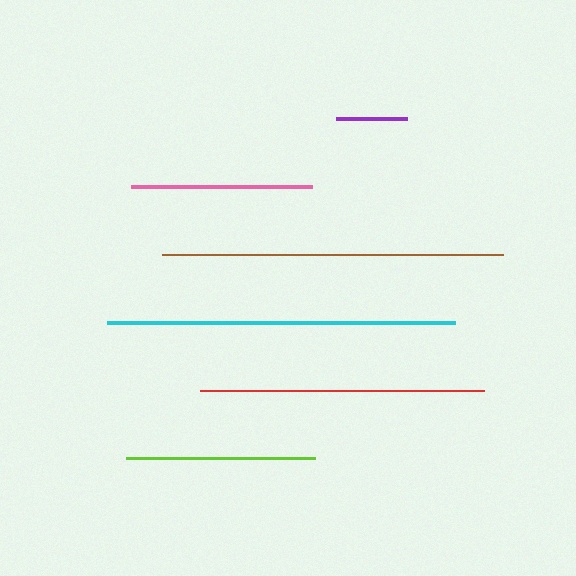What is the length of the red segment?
The red segment is approximately 285 pixels long.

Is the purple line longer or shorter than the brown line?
The brown line is longer than the purple line.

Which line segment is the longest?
The cyan line is the longest at approximately 348 pixels.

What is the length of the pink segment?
The pink segment is approximately 182 pixels long.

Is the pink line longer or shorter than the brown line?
The brown line is longer than the pink line.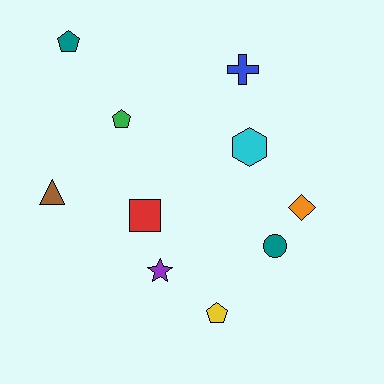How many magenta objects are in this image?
There are no magenta objects.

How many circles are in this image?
There is 1 circle.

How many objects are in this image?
There are 10 objects.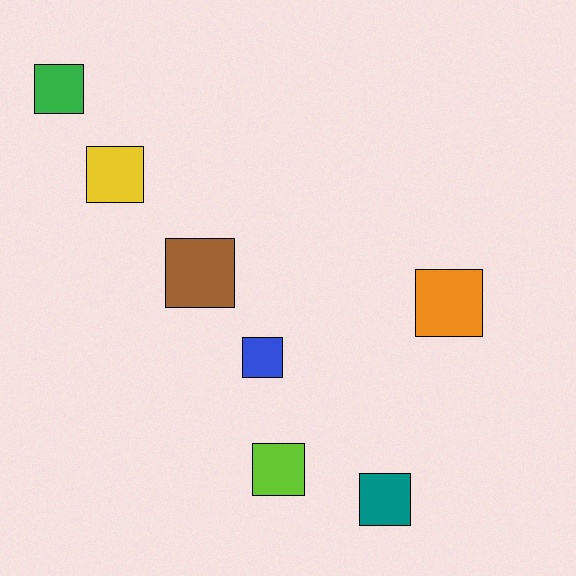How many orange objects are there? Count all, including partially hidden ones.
There is 1 orange object.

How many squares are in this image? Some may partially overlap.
There are 7 squares.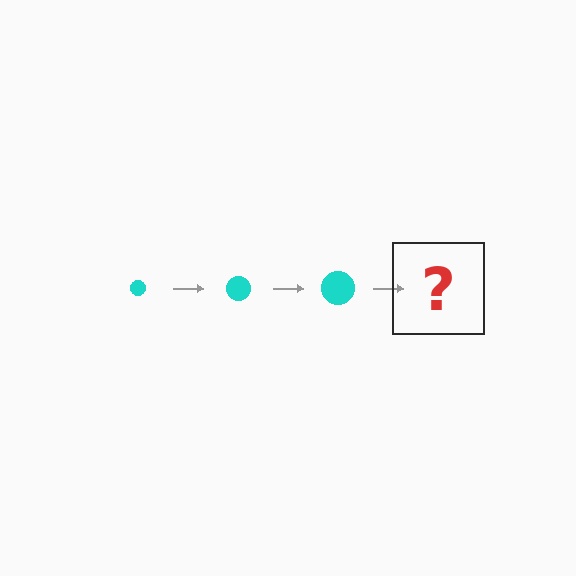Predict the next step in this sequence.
The next step is a cyan circle, larger than the previous one.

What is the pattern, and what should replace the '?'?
The pattern is that the circle gets progressively larger each step. The '?' should be a cyan circle, larger than the previous one.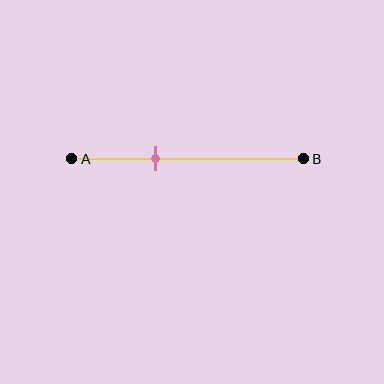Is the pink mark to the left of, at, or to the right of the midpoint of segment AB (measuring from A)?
The pink mark is to the left of the midpoint of segment AB.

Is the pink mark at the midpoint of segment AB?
No, the mark is at about 35% from A, not at the 50% midpoint.